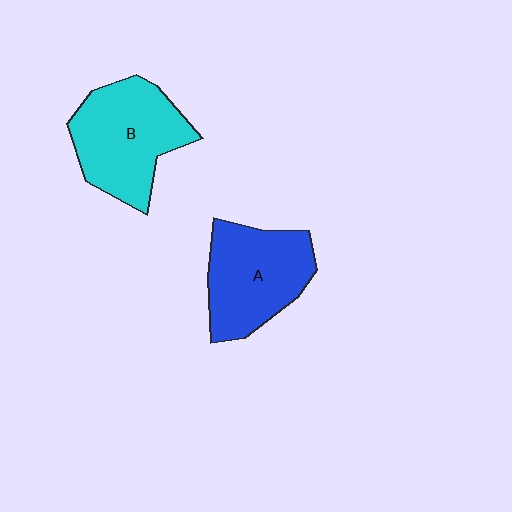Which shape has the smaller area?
Shape A (blue).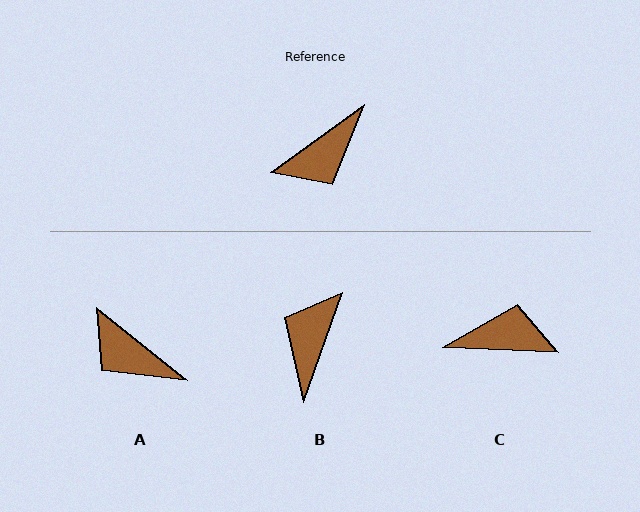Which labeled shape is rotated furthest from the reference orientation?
B, about 146 degrees away.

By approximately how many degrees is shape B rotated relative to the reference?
Approximately 146 degrees clockwise.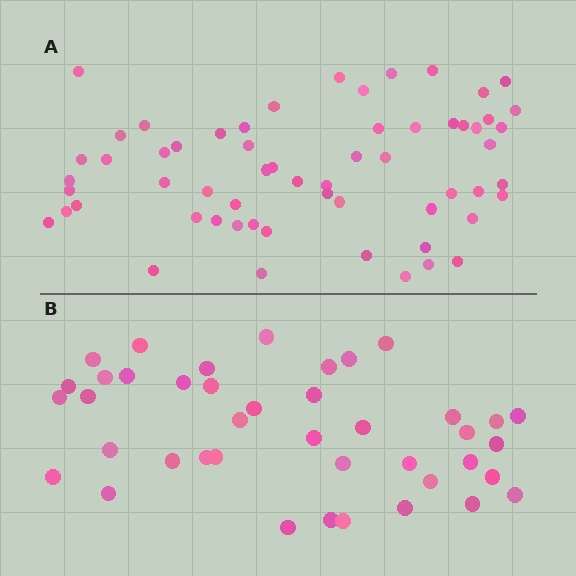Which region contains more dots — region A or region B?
Region A (the top region) has more dots.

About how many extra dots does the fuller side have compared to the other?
Region A has approximately 20 more dots than region B.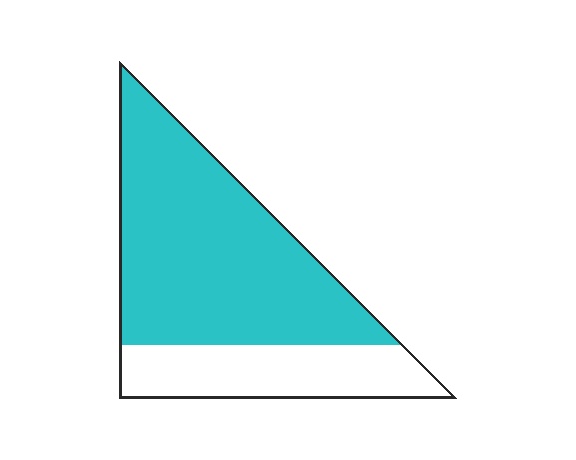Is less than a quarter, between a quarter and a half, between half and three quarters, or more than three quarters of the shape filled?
Between half and three quarters.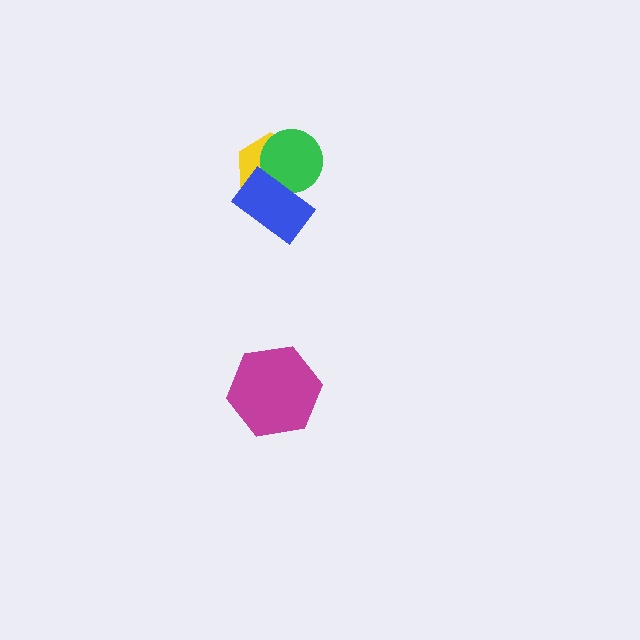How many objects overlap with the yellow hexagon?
2 objects overlap with the yellow hexagon.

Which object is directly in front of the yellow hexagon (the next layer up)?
The green circle is directly in front of the yellow hexagon.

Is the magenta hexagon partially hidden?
No, no other shape covers it.